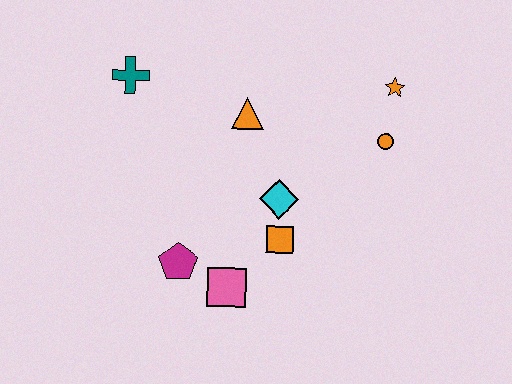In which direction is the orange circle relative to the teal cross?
The orange circle is to the right of the teal cross.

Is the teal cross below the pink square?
No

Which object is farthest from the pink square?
The orange star is farthest from the pink square.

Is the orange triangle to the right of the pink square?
Yes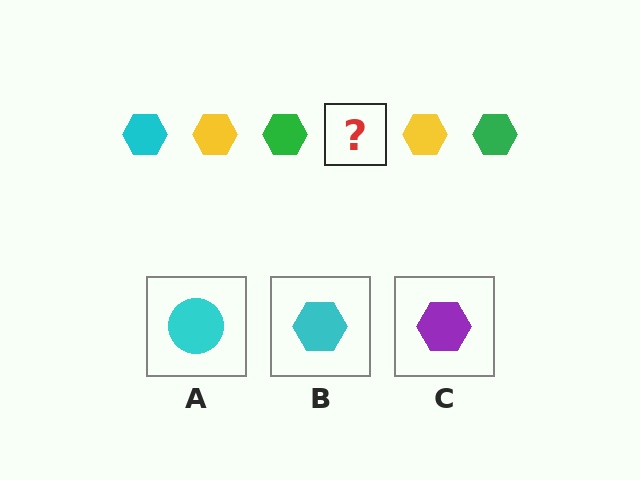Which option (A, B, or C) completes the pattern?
B.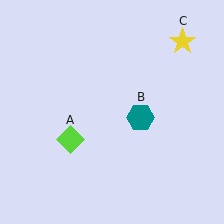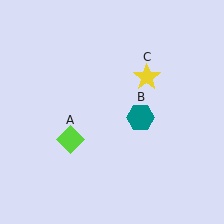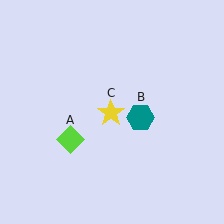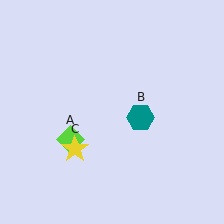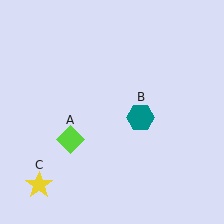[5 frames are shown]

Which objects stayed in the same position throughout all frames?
Lime diamond (object A) and teal hexagon (object B) remained stationary.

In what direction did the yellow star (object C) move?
The yellow star (object C) moved down and to the left.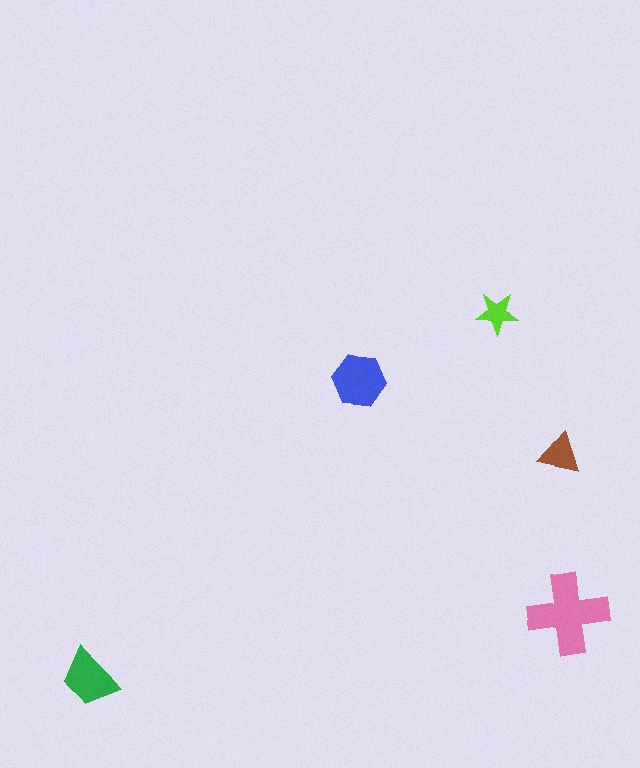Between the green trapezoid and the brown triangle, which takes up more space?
The green trapezoid.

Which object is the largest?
The pink cross.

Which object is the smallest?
The lime star.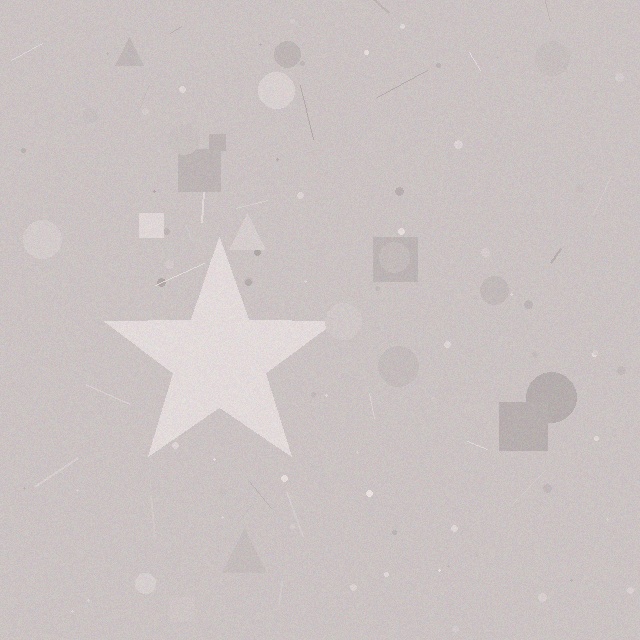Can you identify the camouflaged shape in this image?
The camouflaged shape is a star.